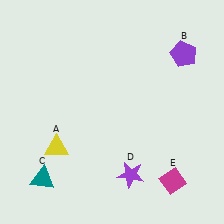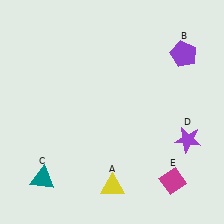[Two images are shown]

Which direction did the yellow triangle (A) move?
The yellow triangle (A) moved right.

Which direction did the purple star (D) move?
The purple star (D) moved right.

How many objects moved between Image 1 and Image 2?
2 objects moved between the two images.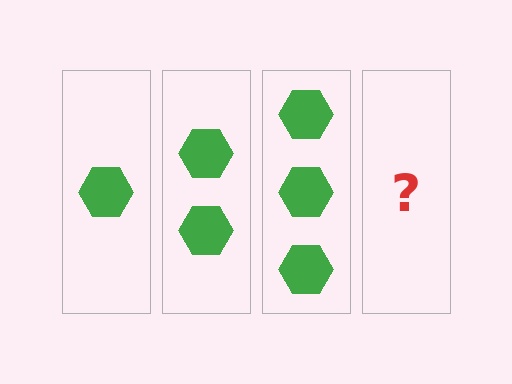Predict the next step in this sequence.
The next step is 4 hexagons.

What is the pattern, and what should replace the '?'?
The pattern is that each step adds one more hexagon. The '?' should be 4 hexagons.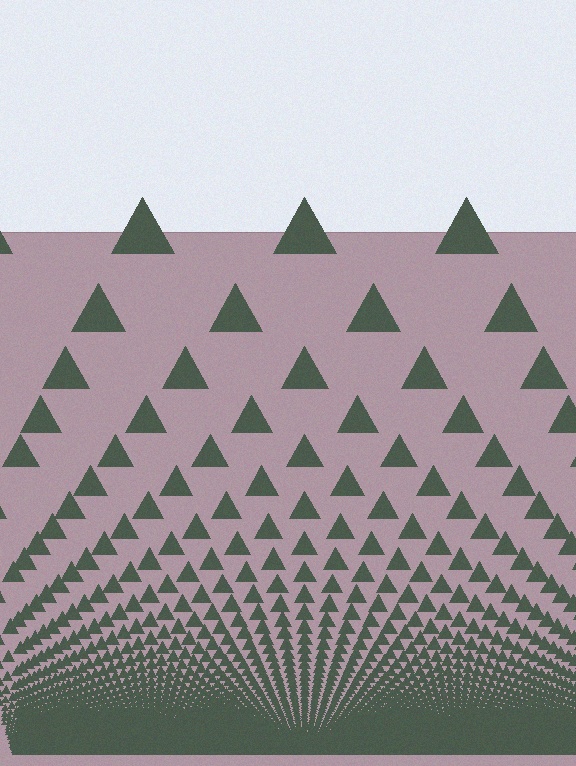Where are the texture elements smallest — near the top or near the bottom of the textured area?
Near the bottom.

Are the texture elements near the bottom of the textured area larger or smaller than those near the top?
Smaller. The gradient is inverted — elements near the bottom are smaller and denser.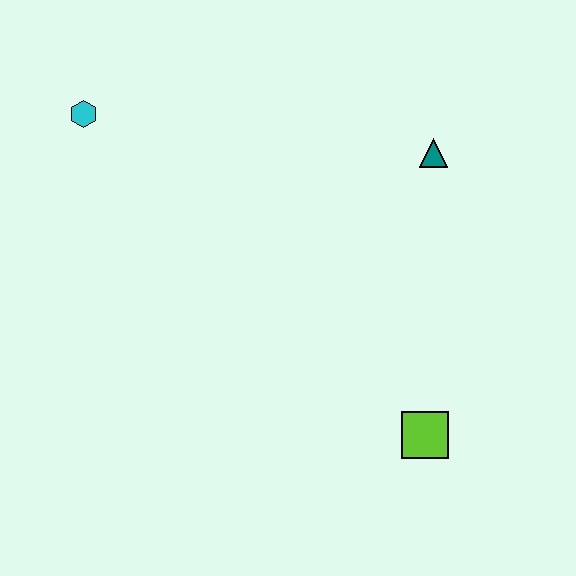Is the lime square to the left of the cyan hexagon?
No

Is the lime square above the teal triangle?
No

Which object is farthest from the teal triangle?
The cyan hexagon is farthest from the teal triangle.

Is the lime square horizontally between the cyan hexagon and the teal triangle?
Yes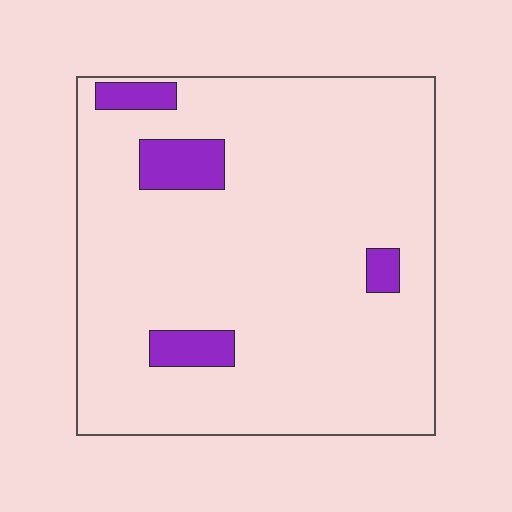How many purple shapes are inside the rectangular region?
4.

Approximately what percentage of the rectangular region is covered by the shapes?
Approximately 10%.